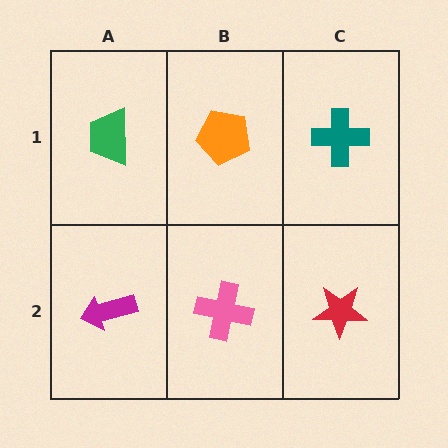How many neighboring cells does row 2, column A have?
2.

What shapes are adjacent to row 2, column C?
A teal cross (row 1, column C), a pink cross (row 2, column B).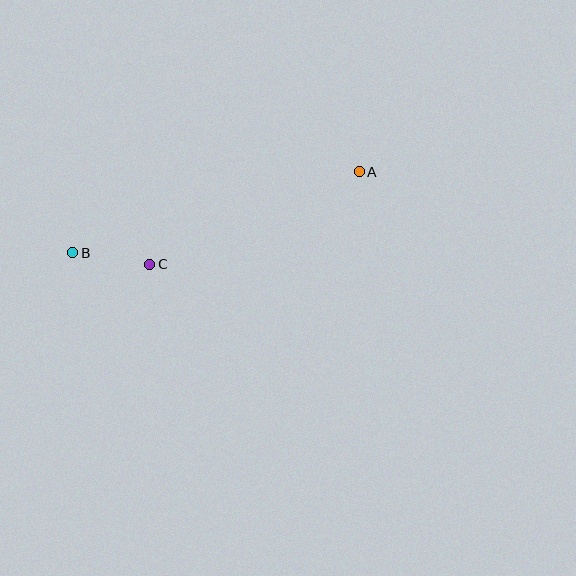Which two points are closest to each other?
Points B and C are closest to each other.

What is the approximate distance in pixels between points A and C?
The distance between A and C is approximately 229 pixels.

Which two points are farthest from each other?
Points A and B are farthest from each other.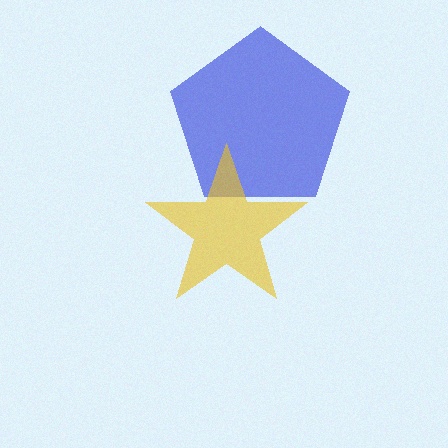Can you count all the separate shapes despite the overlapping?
Yes, there are 2 separate shapes.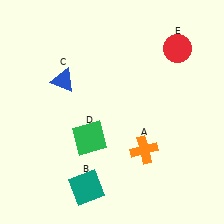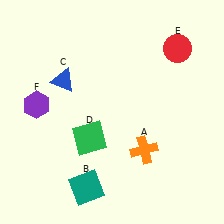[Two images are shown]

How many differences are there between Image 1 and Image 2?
There is 1 difference between the two images.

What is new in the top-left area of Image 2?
A purple hexagon (F) was added in the top-left area of Image 2.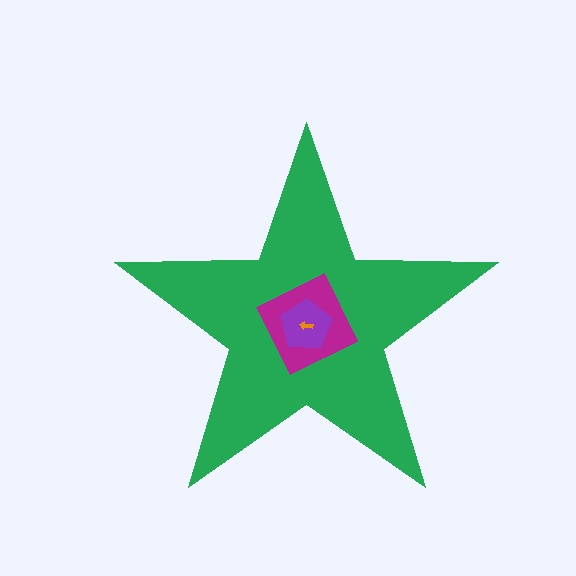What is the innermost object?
The orange arrow.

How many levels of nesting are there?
4.